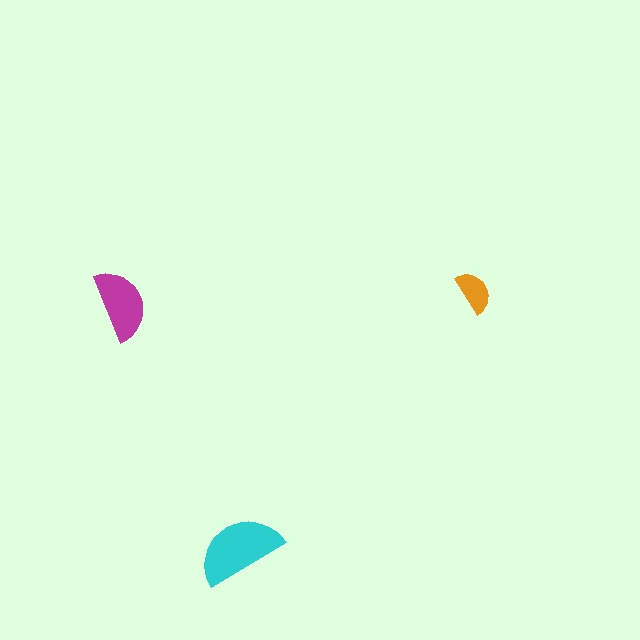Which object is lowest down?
The cyan semicircle is bottommost.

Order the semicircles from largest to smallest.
the cyan one, the magenta one, the orange one.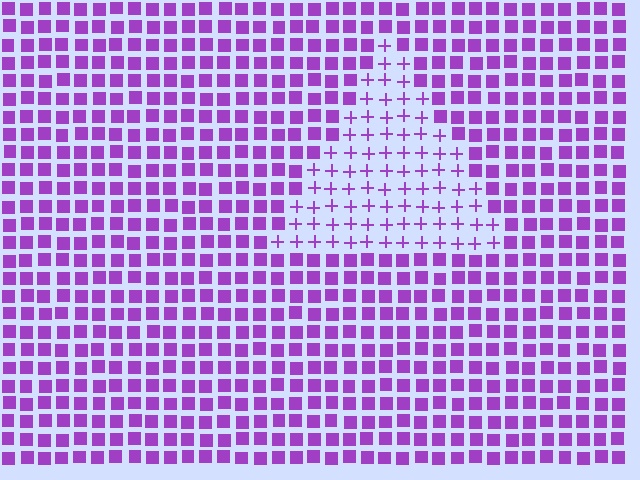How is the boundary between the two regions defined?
The boundary is defined by a change in element shape: plus signs inside vs. squares outside. All elements share the same color and spacing.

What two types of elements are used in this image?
The image uses plus signs inside the triangle region and squares outside it.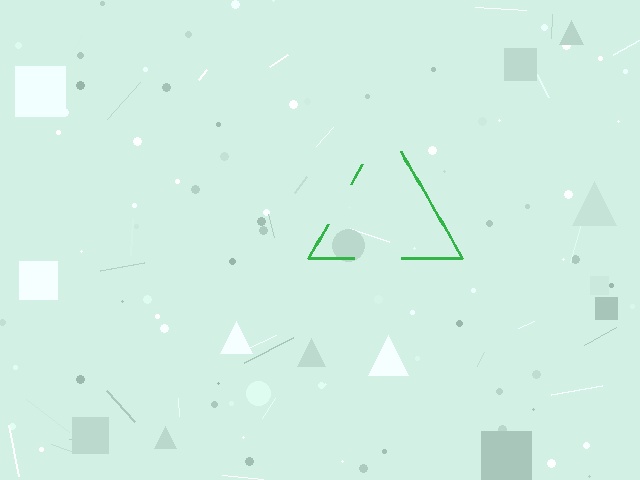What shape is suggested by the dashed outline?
The dashed outline suggests a triangle.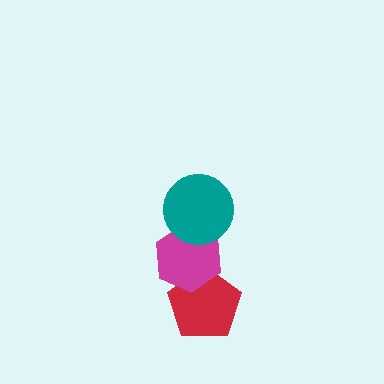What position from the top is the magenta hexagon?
The magenta hexagon is 2nd from the top.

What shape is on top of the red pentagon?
The magenta hexagon is on top of the red pentagon.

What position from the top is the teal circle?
The teal circle is 1st from the top.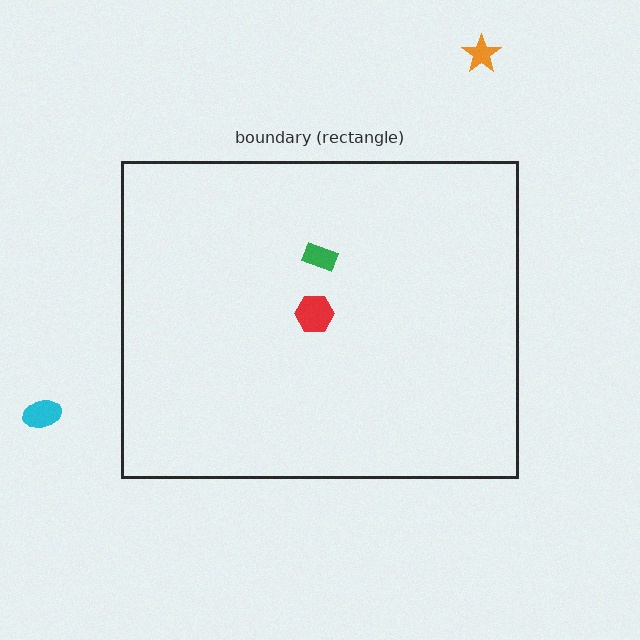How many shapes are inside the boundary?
2 inside, 2 outside.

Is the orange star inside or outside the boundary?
Outside.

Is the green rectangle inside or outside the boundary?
Inside.